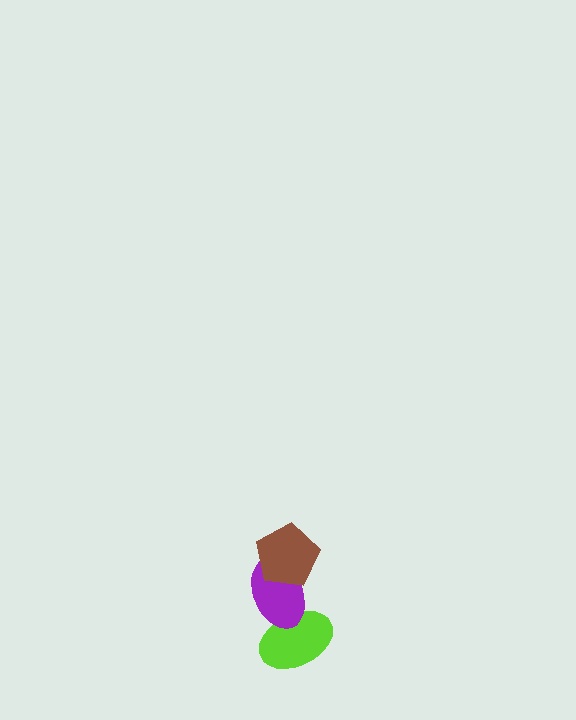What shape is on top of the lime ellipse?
The purple ellipse is on top of the lime ellipse.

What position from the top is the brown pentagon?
The brown pentagon is 1st from the top.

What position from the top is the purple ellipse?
The purple ellipse is 2nd from the top.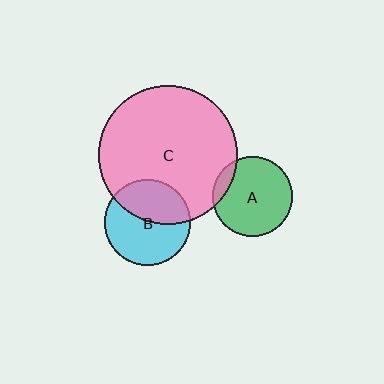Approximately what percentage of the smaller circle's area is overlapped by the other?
Approximately 40%.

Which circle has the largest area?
Circle C (pink).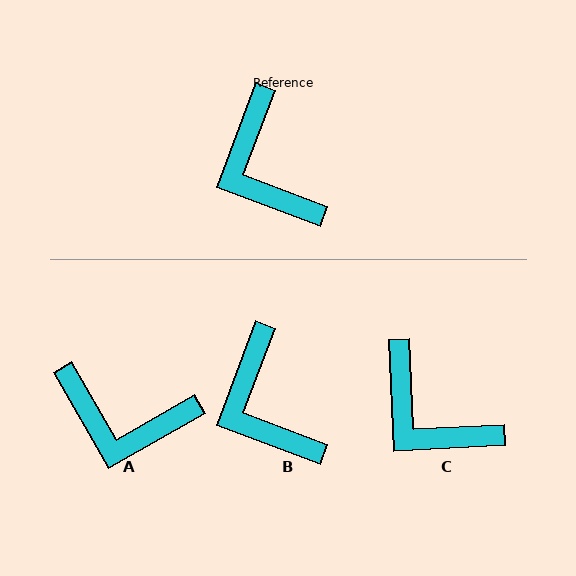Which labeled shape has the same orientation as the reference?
B.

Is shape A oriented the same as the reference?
No, it is off by about 51 degrees.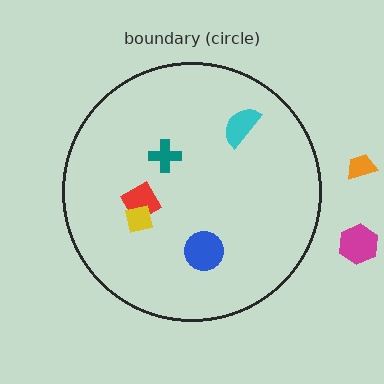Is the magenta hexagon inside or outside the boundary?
Outside.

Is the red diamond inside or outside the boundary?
Inside.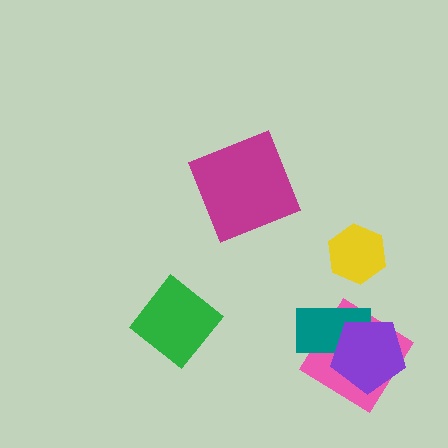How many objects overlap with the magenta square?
0 objects overlap with the magenta square.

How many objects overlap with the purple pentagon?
2 objects overlap with the purple pentagon.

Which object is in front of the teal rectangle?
The purple pentagon is in front of the teal rectangle.